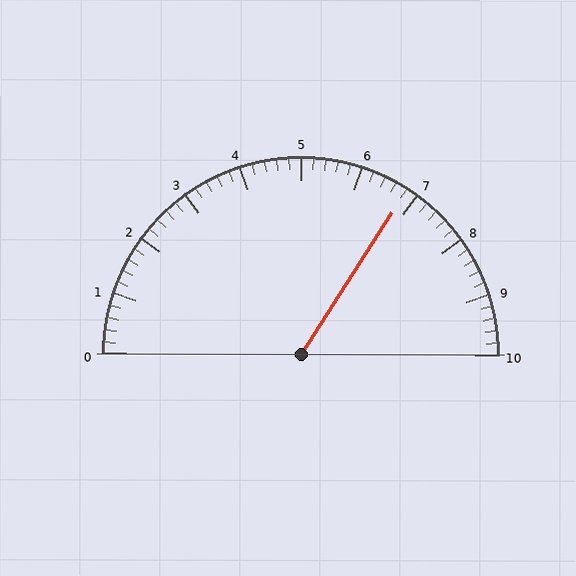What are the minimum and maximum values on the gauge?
The gauge ranges from 0 to 10.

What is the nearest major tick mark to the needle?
The nearest major tick mark is 7.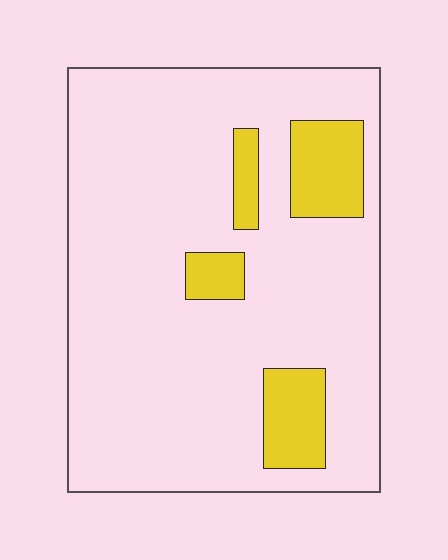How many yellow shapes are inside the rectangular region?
4.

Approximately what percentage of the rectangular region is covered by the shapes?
Approximately 15%.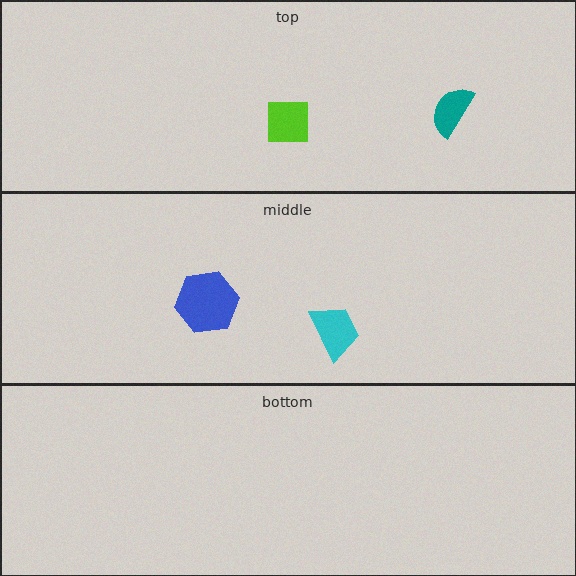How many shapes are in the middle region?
2.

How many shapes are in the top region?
2.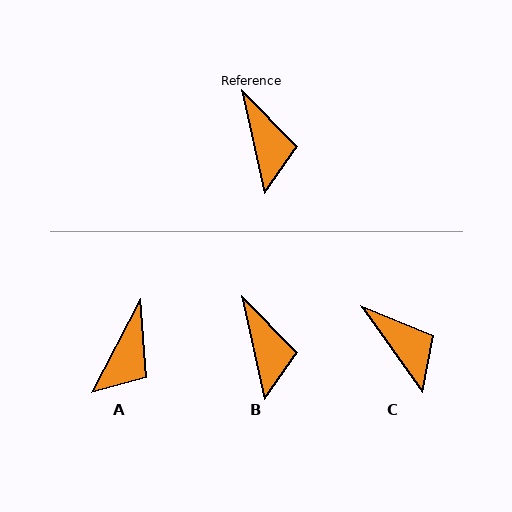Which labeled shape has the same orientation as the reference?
B.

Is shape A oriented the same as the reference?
No, it is off by about 40 degrees.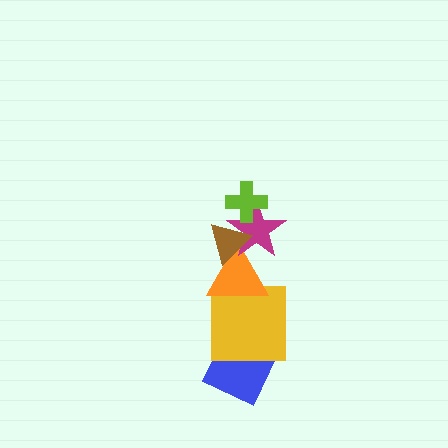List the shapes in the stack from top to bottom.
From top to bottom: the lime cross, the brown triangle, the magenta star, the orange triangle, the yellow square, the blue diamond.